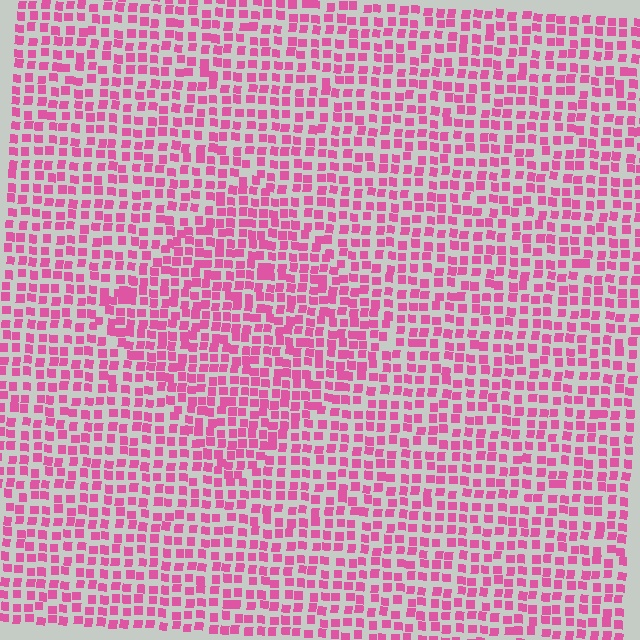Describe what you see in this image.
The image contains small pink elements arranged at two different densities. A diamond-shaped region is visible where the elements are more densely packed than the surrounding area.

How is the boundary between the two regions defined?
The boundary is defined by a change in element density (approximately 1.4x ratio). All elements are the same color, size, and shape.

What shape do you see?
I see a diamond.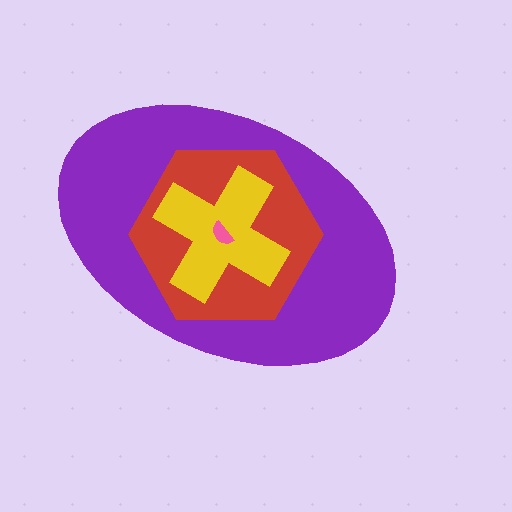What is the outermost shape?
The purple ellipse.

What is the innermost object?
The pink semicircle.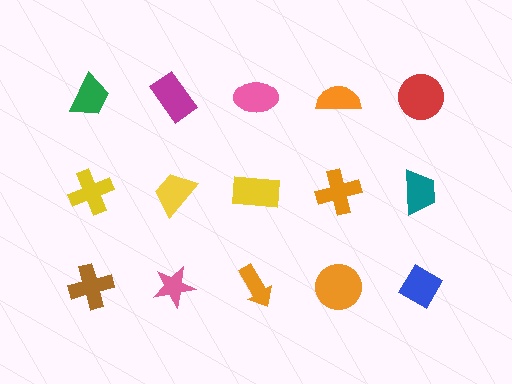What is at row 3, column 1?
A brown cross.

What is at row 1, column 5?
A red circle.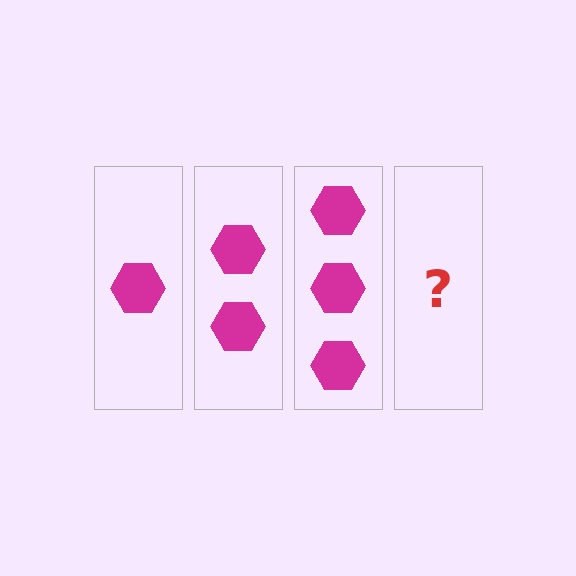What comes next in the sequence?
The next element should be 4 hexagons.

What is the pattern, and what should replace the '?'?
The pattern is that each step adds one more hexagon. The '?' should be 4 hexagons.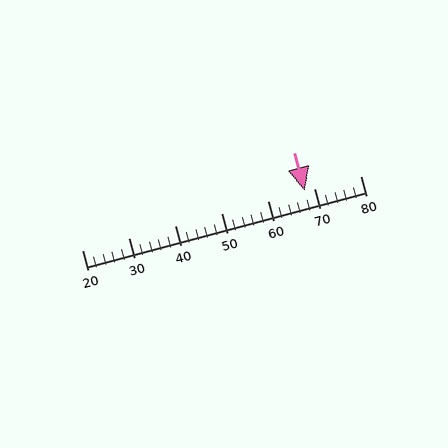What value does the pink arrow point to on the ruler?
The pink arrow points to approximately 68.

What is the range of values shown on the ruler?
The ruler shows values from 20 to 80.